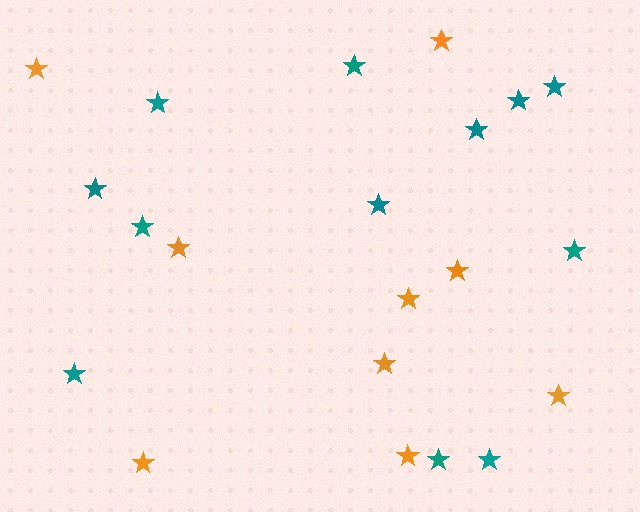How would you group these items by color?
There are 2 groups: one group of teal stars (12) and one group of orange stars (9).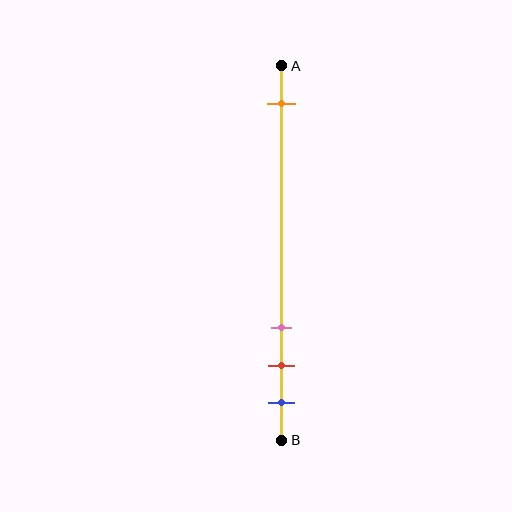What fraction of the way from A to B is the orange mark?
The orange mark is approximately 10% (0.1) of the way from A to B.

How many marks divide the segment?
There are 4 marks dividing the segment.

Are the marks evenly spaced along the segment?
No, the marks are not evenly spaced.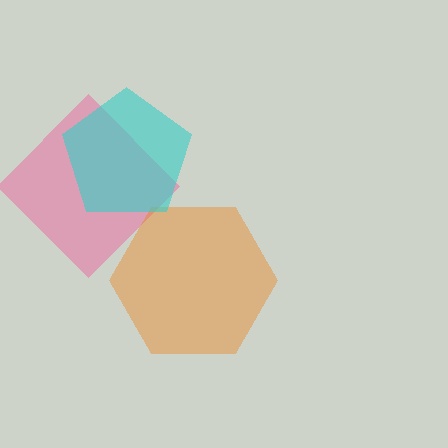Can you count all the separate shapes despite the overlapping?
Yes, there are 3 separate shapes.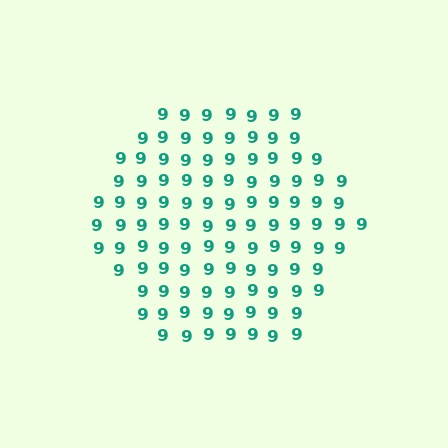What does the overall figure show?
The overall figure shows a hexagon.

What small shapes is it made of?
It is made of small digit 9's.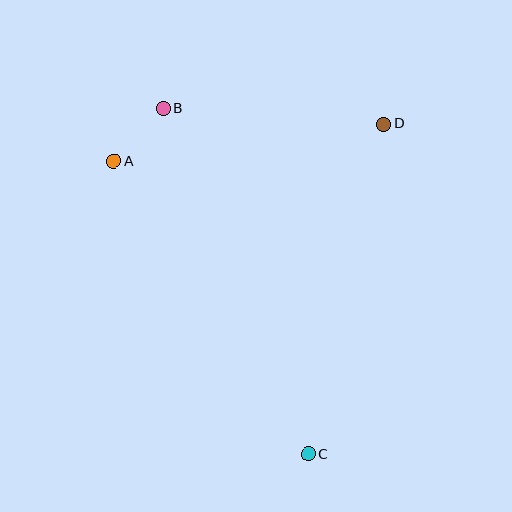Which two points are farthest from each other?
Points B and C are farthest from each other.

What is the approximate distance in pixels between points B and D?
The distance between B and D is approximately 220 pixels.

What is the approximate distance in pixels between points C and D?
The distance between C and D is approximately 339 pixels.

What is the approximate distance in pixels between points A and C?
The distance between A and C is approximately 352 pixels.